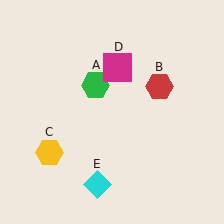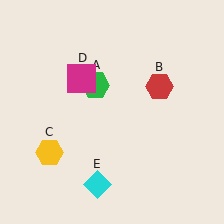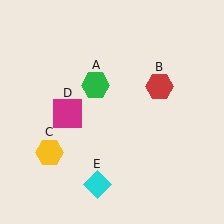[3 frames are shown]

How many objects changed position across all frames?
1 object changed position: magenta square (object D).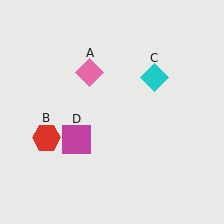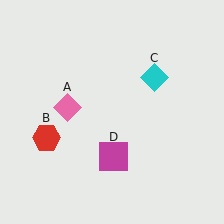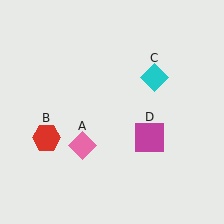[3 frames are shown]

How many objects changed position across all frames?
2 objects changed position: pink diamond (object A), magenta square (object D).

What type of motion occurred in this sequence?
The pink diamond (object A), magenta square (object D) rotated counterclockwise around the center of the scene.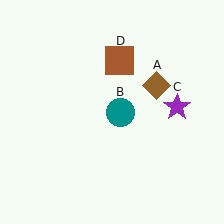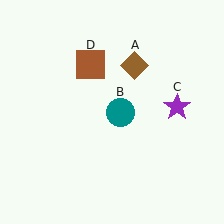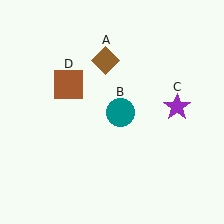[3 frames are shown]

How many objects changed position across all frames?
2 objects changed position: brown diamond (object A), brown square (object D).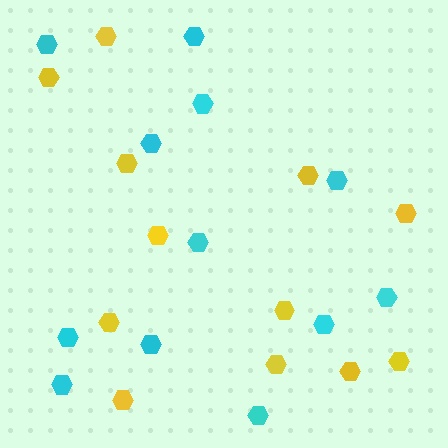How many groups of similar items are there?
There are 2 groups: one group of yellow hexagons (12) and one group of cyan hexagons (12).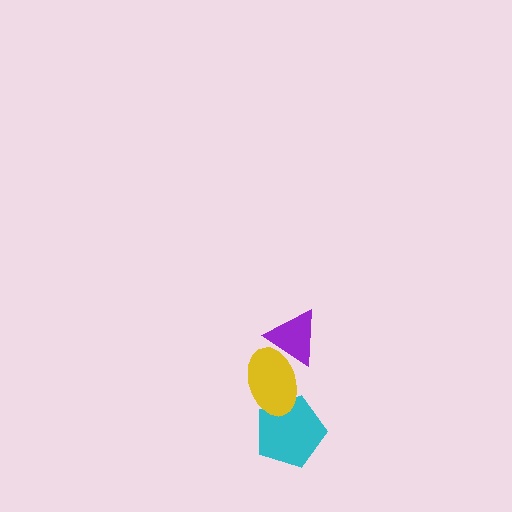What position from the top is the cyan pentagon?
The cyan pentagon is 3rd from the top.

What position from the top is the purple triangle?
The purple triangle is 1st from the top.